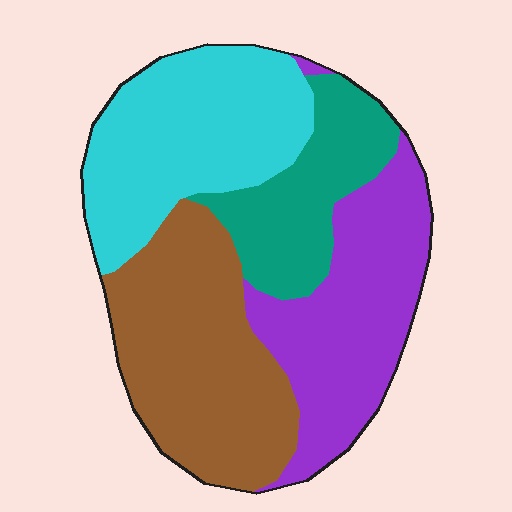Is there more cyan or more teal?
Cyan.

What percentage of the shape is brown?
Brown covers around 30% of the shape.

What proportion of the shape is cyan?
Cyan takes up about one quarter (1/4) of the shape.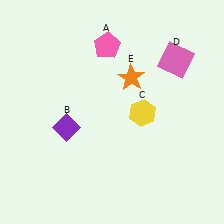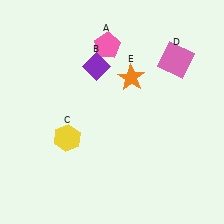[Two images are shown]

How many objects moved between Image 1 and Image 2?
2 objects moved between the two images.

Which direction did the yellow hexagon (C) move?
The yellow hexagon (C) moved left.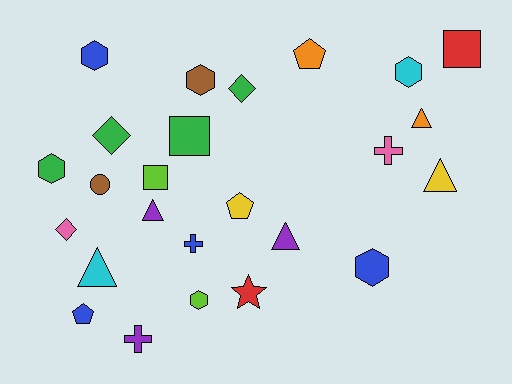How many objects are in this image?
There are 25 objects.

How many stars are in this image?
There is 1 star.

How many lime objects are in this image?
There are 2 lime objects.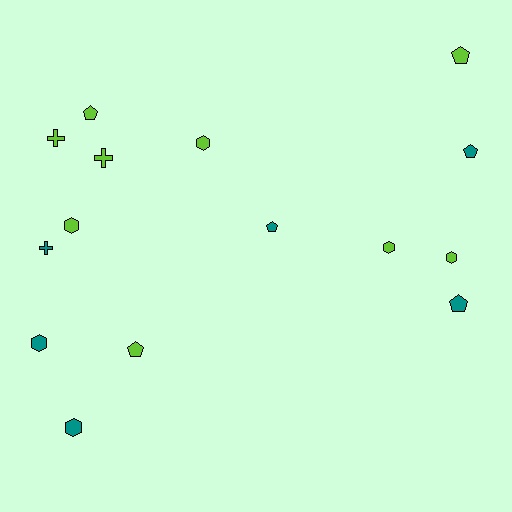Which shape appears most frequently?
Hexagon, with 6 objects.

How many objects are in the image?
There are 15 objects.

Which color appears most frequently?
Lime, with 9 objects.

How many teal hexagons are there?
There are 2 teal hexagons.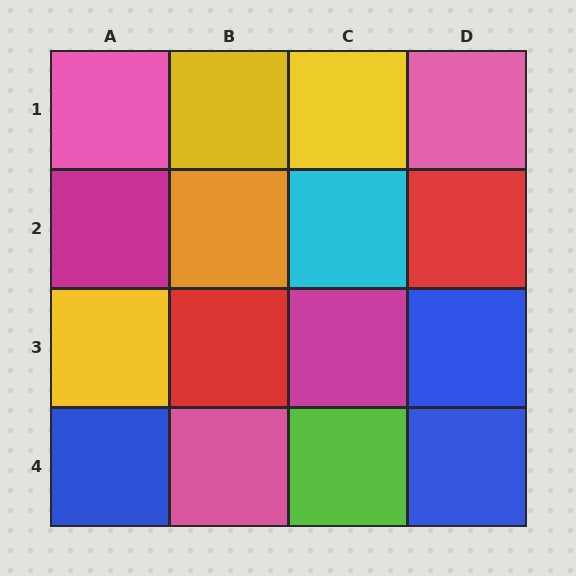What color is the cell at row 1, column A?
Pink.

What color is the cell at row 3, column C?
Magenta.